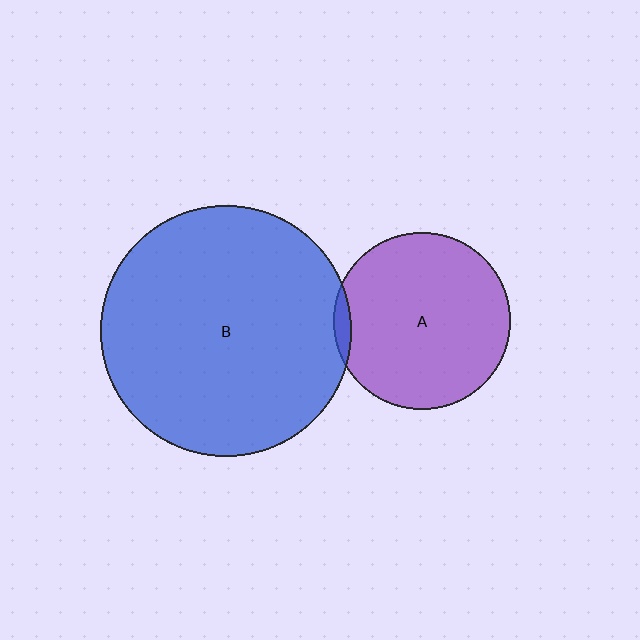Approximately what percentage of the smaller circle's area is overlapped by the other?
Approximately 5%.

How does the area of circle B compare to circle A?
Approximately 2.0 times.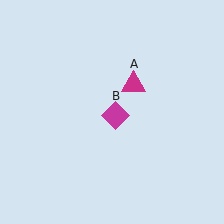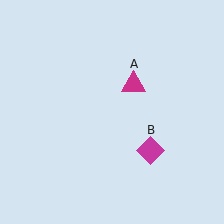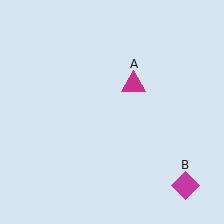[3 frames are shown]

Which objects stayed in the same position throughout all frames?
Magenta triangle (object A) remained stationary.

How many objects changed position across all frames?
1 object changed position: magenta diamond (object B).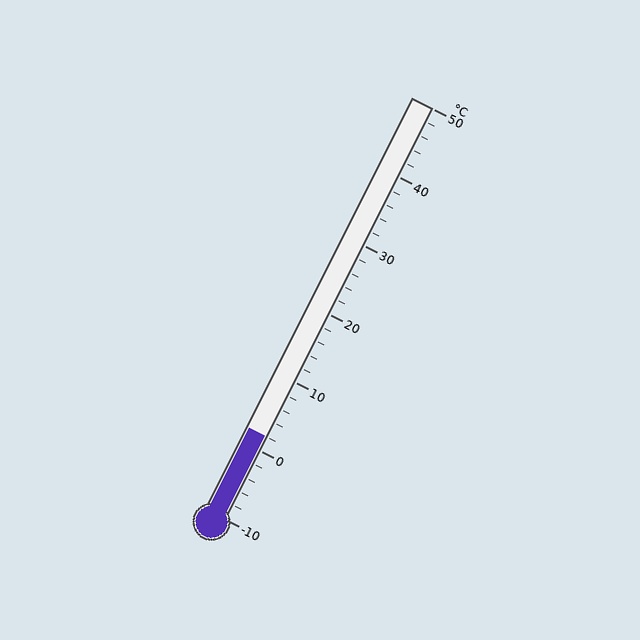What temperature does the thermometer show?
The thermometer shows approximately 2°C.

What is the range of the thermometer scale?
The thermometer scale ranges from -10°C to 50°C.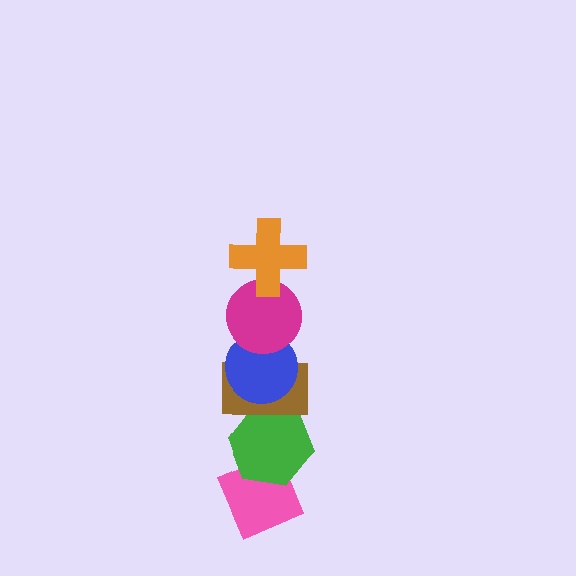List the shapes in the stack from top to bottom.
From top to bottom: the orange cross, the magenta circle, the blue circle, the brown rectangle, the green hexagon, the pink diamond.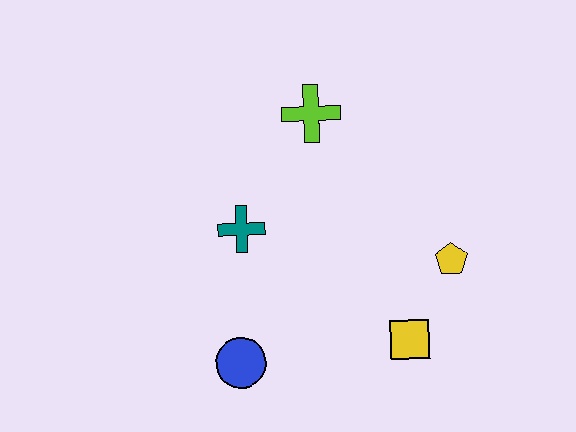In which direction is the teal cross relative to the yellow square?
The teal cross is to the left of the yellow square.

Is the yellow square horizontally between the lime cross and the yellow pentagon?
Yes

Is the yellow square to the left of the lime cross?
No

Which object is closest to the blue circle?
The teal cross is closest to the blue circle.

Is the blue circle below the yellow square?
Yes